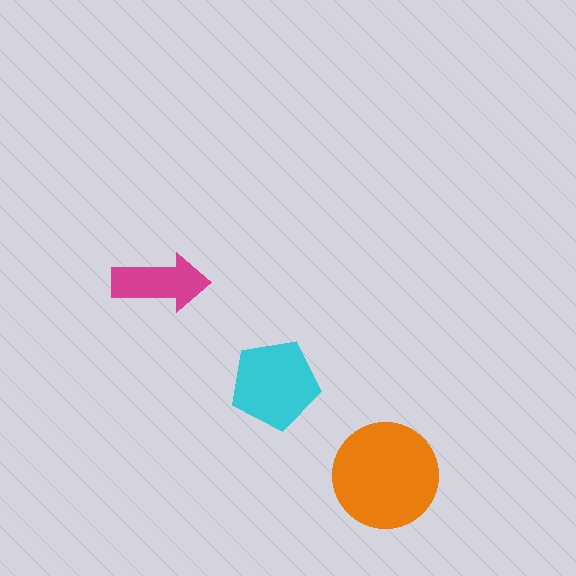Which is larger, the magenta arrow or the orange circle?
The orange circle.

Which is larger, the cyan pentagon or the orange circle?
The orange circle.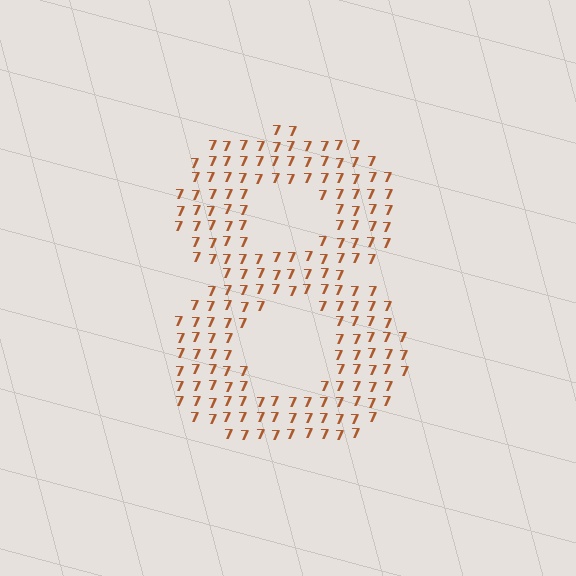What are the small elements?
The small elements are digit 7's.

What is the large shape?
The large shape is the digit 8.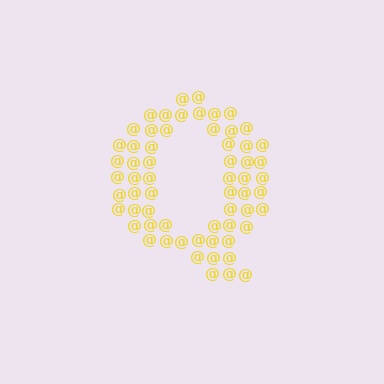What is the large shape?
The large shape is the letter Q.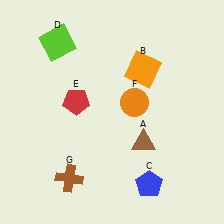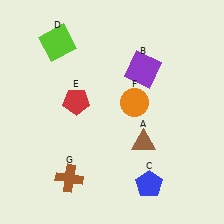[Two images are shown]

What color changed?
The square (B) changed from orange in Image 1 to purple in Image 2.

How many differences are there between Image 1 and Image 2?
There is 1 difference between the two images.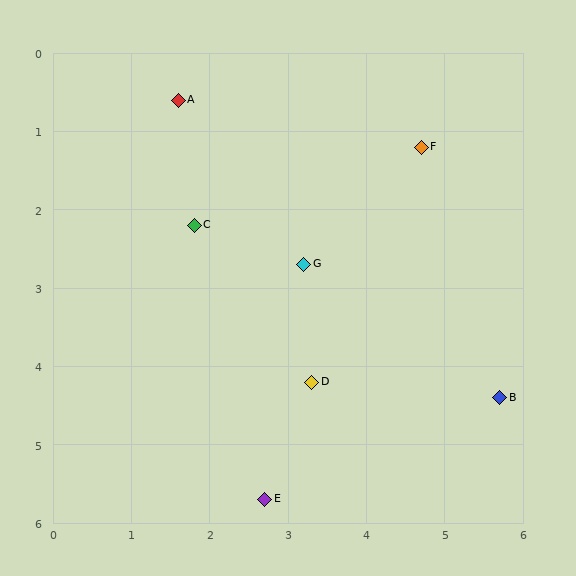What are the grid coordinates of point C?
Point C is at approximately (1.8, 2.2).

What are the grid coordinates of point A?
Point A is at approximately (1.6, 0.6).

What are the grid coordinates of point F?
Point F is at approximately (4.7, 1.2).